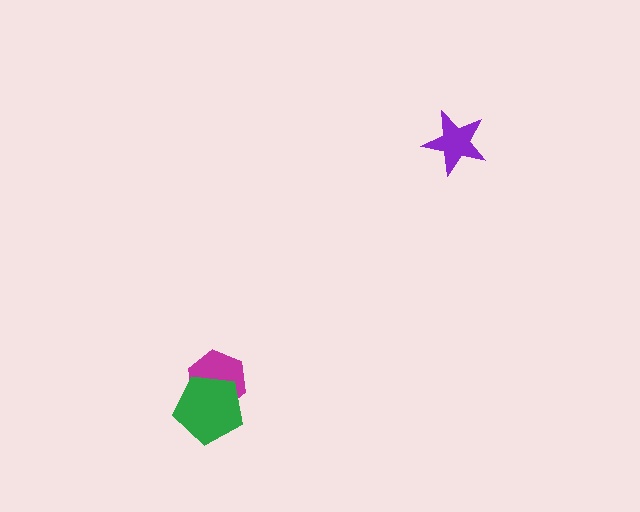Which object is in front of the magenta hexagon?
The green pentagon is in front of the magenta hexagon.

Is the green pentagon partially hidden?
No, no other shape covers it.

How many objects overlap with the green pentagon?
1 object overlaps with the green pentagon.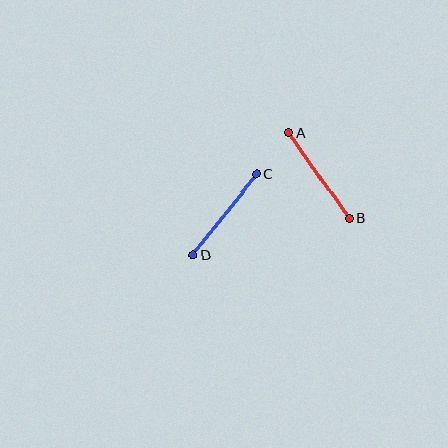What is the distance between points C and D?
The distance is approximately 102 pixels.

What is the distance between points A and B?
The distance is approximately 105 pixels.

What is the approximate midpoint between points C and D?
The midpoint is at approximately (225, 215) pixels.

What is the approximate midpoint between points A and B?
The midpoint is at approximately (319, 176) pixels.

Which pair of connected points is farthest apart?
Points A and B are farthest apart.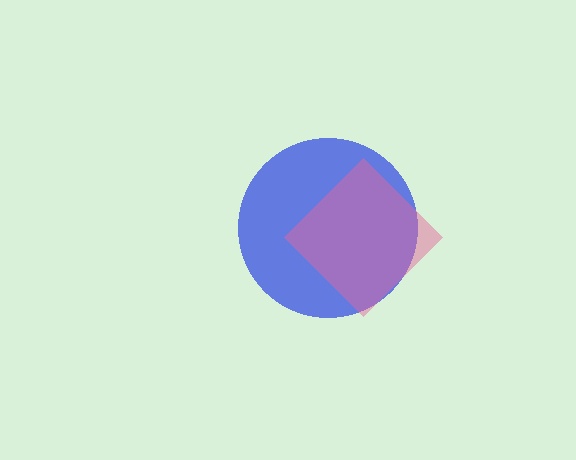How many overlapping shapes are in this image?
There are 2 overlapping shapes in the image.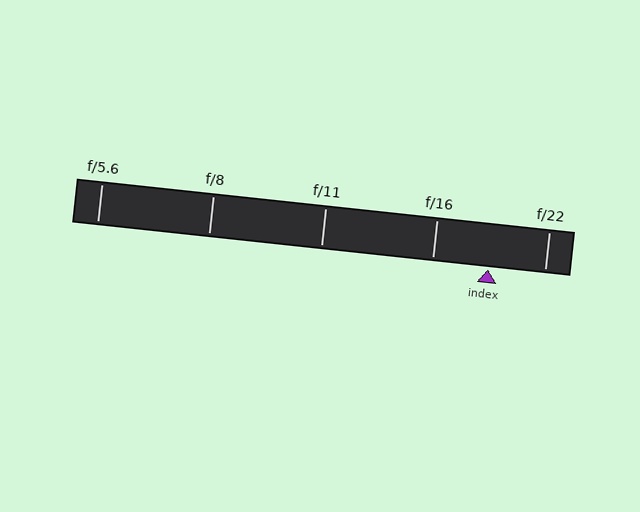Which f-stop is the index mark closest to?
The index mark is closest to f/16.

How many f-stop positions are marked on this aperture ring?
There are 5 f-stop positions marked.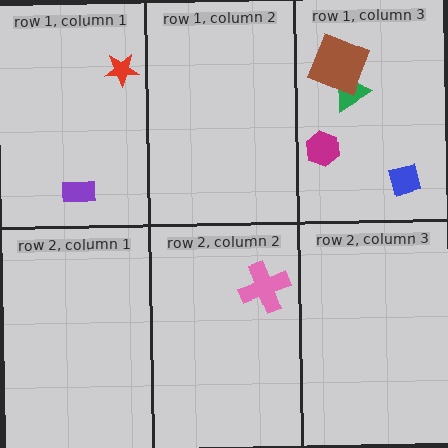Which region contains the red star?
The row 1, column 1 region.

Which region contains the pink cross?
The row 2, column 2 region.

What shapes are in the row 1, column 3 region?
The green triangle, the brown square, the magenta hexagon, the blue square.